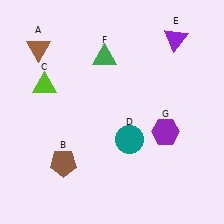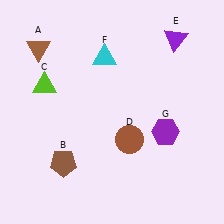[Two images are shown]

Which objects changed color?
D changed from teal to brown. F changed from green to cyan.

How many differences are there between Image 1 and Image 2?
There are 2 differences between the two images.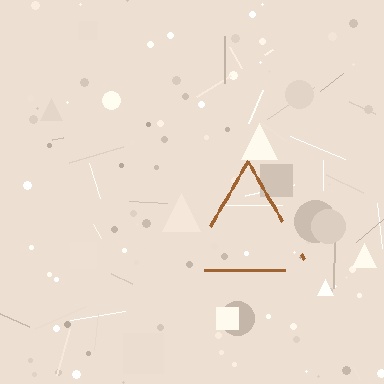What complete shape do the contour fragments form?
The contour fragments form a triangle.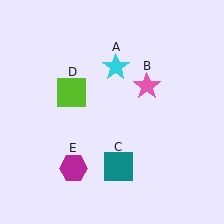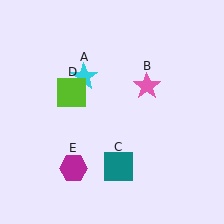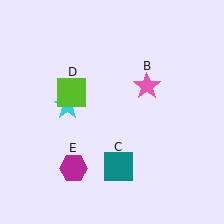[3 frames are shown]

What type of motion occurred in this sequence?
The cyan star (object A) rotated counterclockwise around the center of the scene.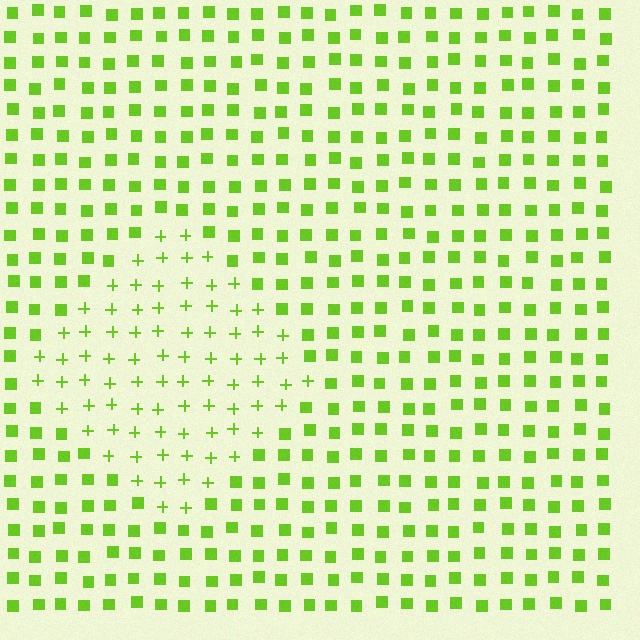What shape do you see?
I see a diamond.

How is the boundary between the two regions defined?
The boundary is defined by a change in element shape: plus signs inside vs. squares outside. All elements share the same color and spacing.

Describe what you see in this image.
The image is filled with small lime elements arranged in a uniform grid. A diamond-shaped region contains plus signs, while the surrounding area contains squares. The boundary is defined purely by the change in element shape.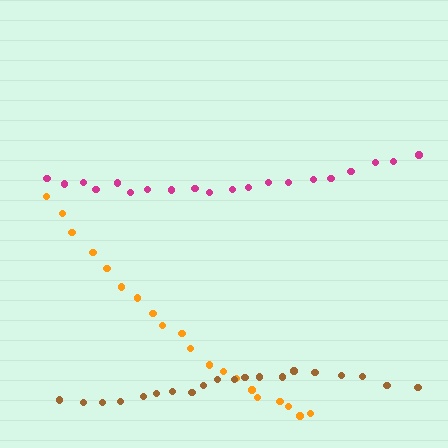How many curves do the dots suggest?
There are 3 distinct paths.